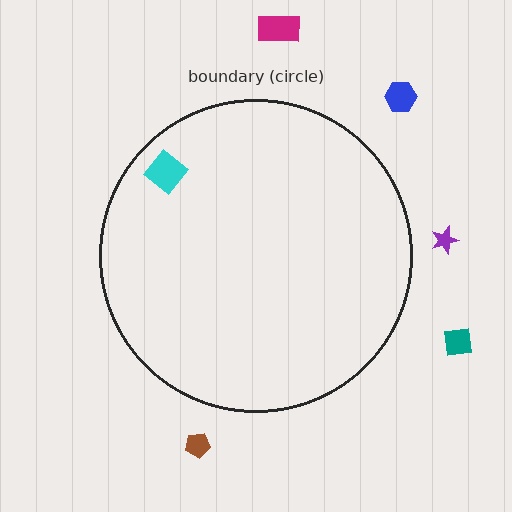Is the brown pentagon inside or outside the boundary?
Outside.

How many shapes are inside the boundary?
1 inside, 5 outside.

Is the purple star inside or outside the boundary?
Outside.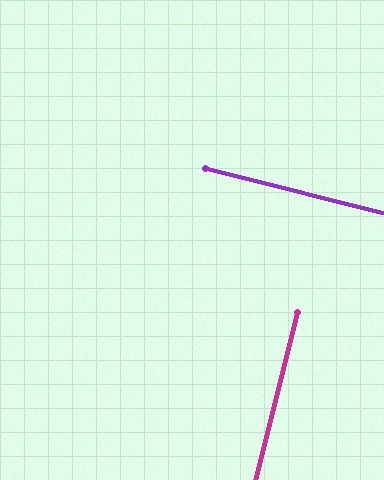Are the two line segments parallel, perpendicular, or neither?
Perpendicular — they meet at approximately 90°.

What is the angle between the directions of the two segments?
Approximately 90 degrees.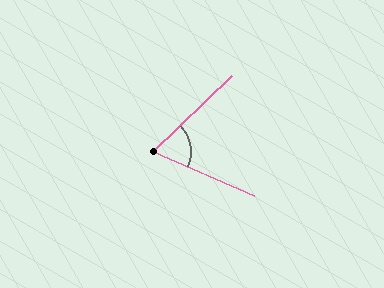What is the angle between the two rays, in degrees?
Approximately 68 degrees.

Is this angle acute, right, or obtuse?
It is acute.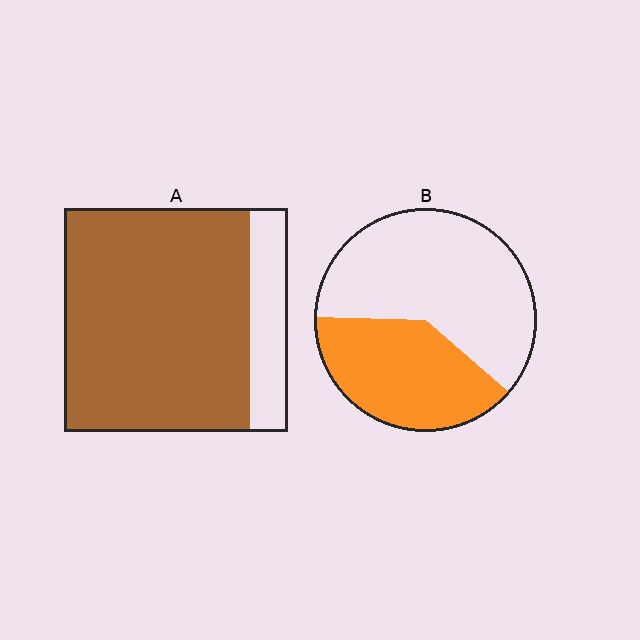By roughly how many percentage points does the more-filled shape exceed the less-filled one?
By roughly 45 percentage points (A over B).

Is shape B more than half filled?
No.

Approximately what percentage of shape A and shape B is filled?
A is approximately 85% and B is approximately 40%.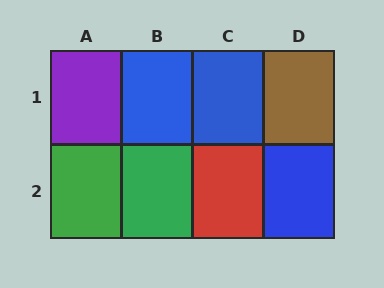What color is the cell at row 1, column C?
Blue.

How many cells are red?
1 cell is red.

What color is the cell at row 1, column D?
Brown.